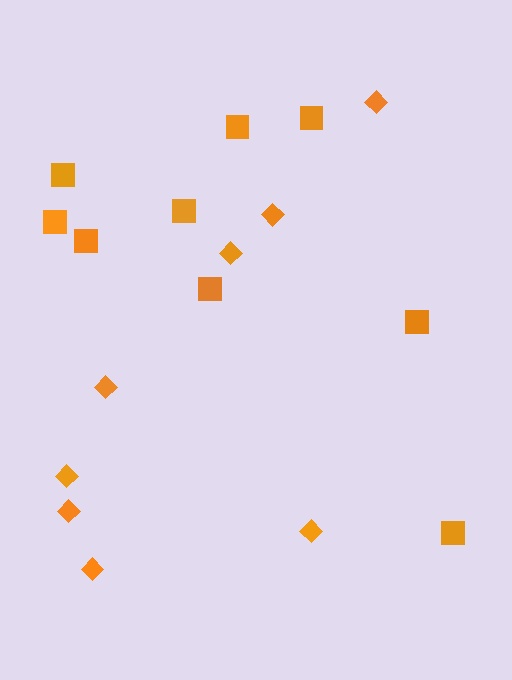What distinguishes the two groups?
There are 2 groups: one group of squares (9) and one group of diamonds (8).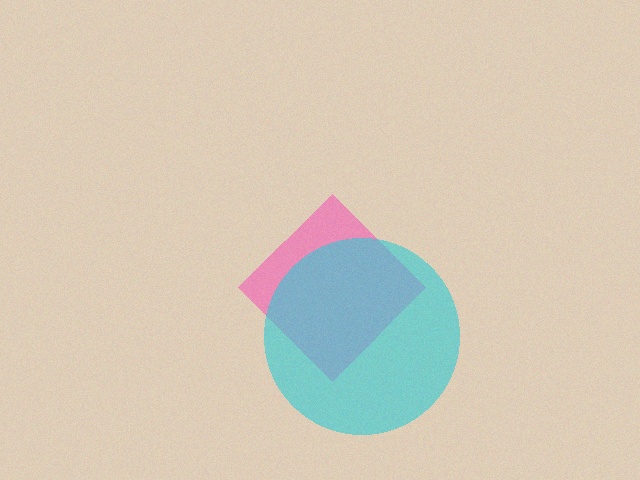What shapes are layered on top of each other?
The layered shapes are: a pink diamond, a cyan circle.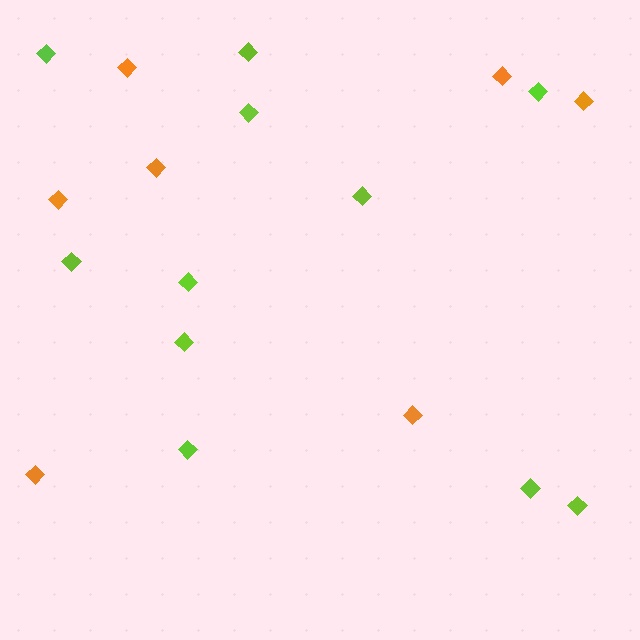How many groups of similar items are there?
There are 2 groups: one group of lime diamonds (11) and one group of orange diamonds (7).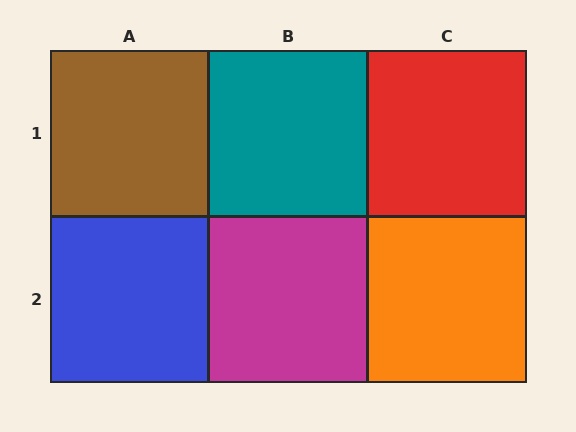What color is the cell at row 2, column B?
Magenta.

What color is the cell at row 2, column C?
Orange.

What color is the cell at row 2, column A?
Blue.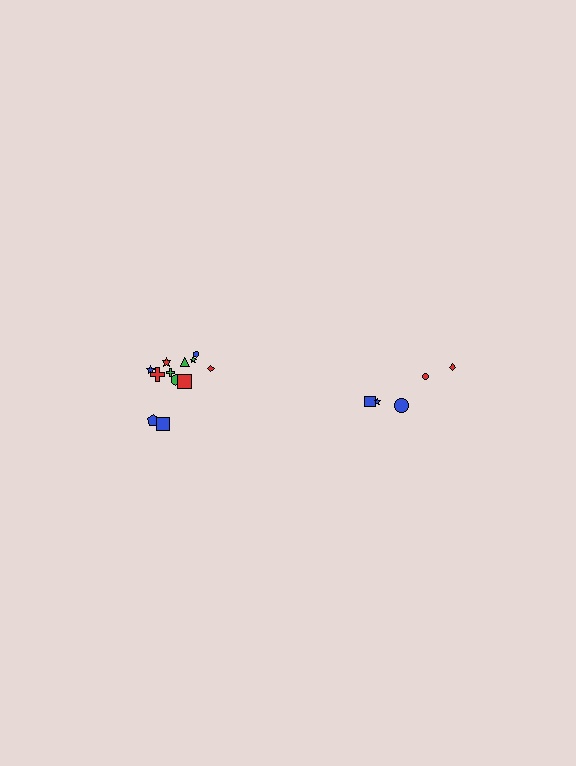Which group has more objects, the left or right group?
The left group.